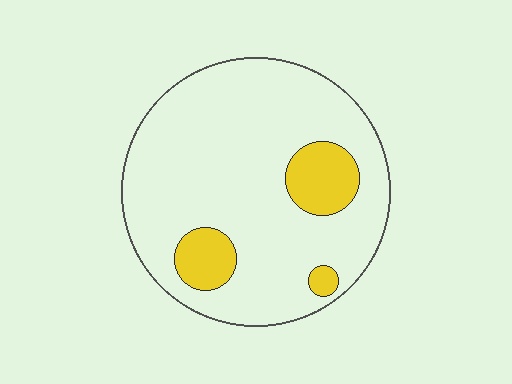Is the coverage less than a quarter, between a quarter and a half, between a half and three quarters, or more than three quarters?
Less than a quarter.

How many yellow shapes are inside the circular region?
3.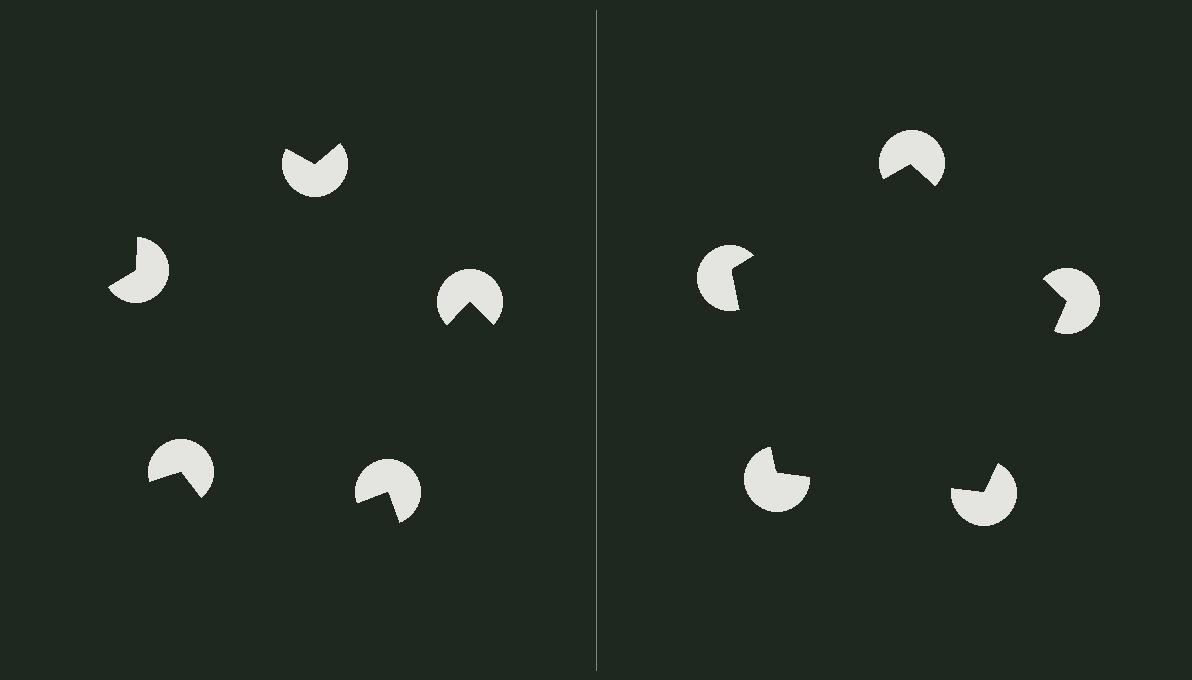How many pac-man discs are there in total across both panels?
10 — 5 on each side.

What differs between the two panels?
The pac-man discs are positioned identically on both sides; only the wedge orientations differ. On the right they align to a pentagon; on the left they are misaligned.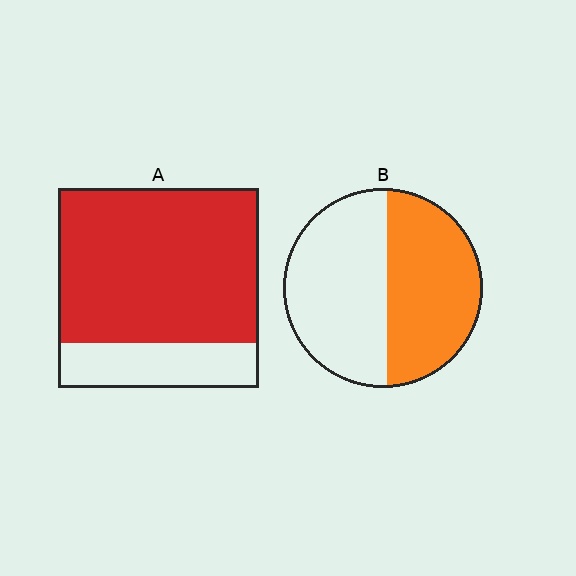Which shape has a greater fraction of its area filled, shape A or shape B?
Shape A.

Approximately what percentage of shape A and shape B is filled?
A is approximately 80% and B is approximately 45%.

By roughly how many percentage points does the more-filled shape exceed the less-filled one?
By roughly 30 percentage points (A over B).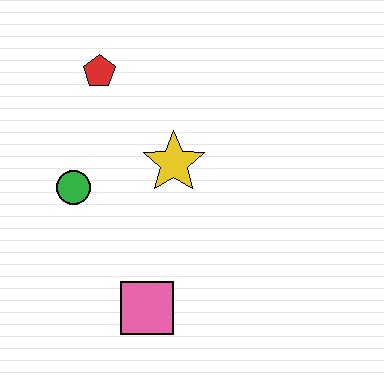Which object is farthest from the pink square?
The red pentagon is farthest from the pink square.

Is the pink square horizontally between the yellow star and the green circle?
Yes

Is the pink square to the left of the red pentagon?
No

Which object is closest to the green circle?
The yellow star is closest to the green circle.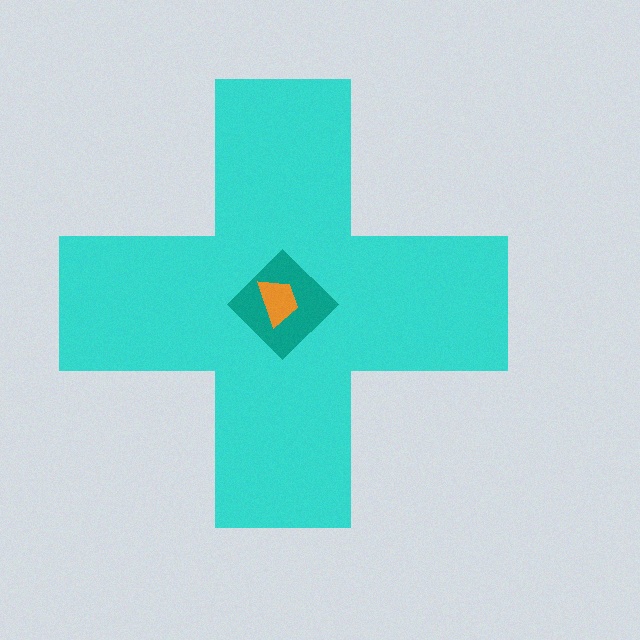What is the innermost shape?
The orange trapezoid.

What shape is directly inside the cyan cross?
The teal diamond.